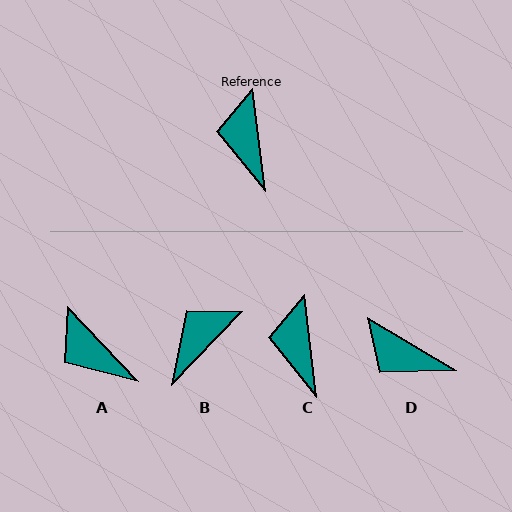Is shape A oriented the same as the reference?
No, it is off by about 37 degrees.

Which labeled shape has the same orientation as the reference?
C.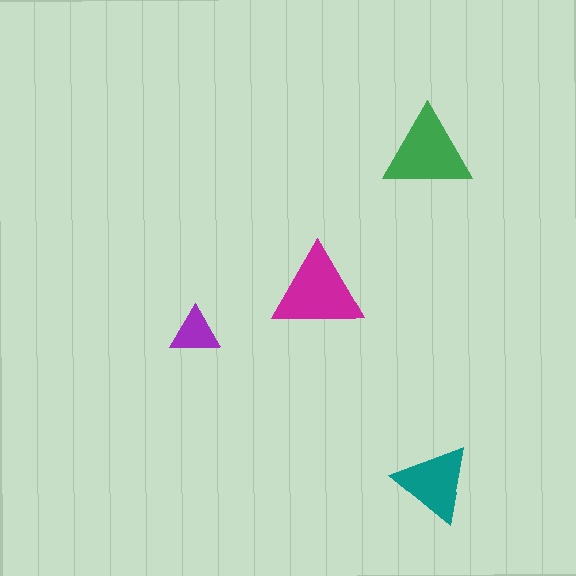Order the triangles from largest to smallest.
the magenta one, the green one, the teal one, the purple one.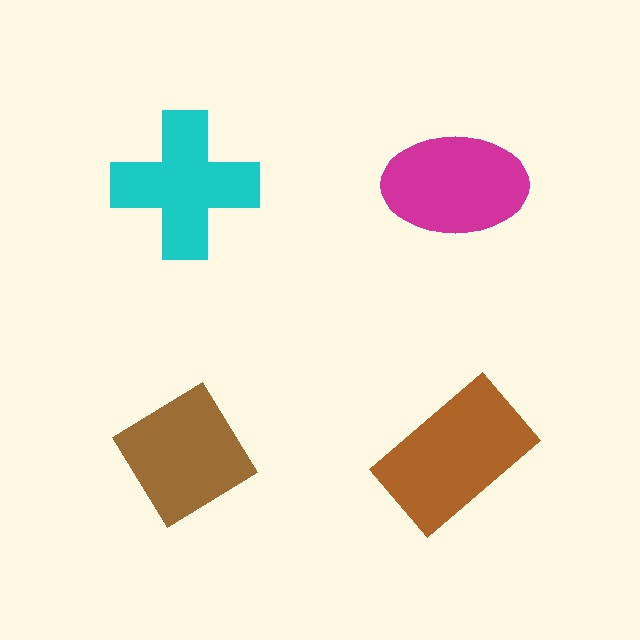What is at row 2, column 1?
A brown diamond.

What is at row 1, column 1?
A cyan cross.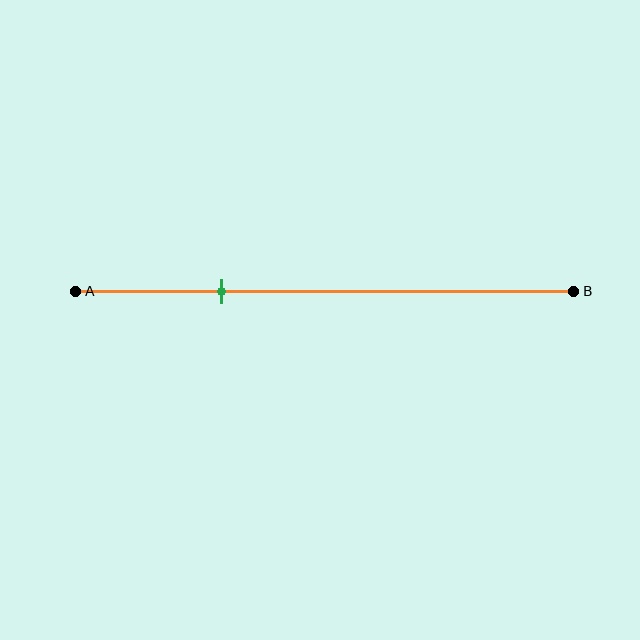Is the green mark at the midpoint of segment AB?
No, the mark is at about 30% from A, not at the 50% midpoint.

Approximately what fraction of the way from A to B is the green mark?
The green mark is approximately 30% of the way from A to B.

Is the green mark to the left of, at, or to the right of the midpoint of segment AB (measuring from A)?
The green mark is to the left of the midpoint of segment AB.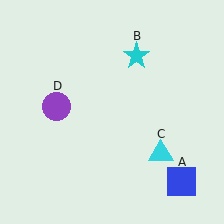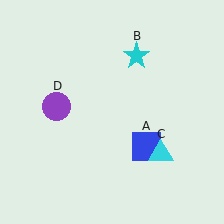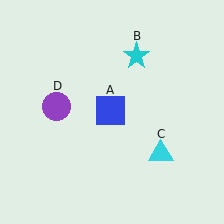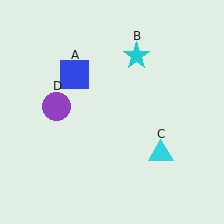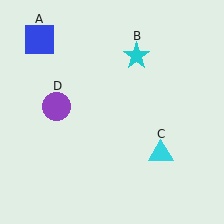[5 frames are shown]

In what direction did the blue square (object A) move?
The blue square (object A) moved up and to the left.